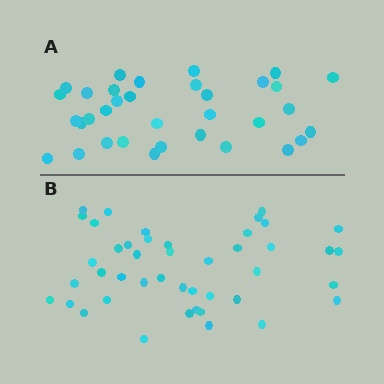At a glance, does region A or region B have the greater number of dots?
Region B (the bottom region) has more dots.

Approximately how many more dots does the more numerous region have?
Region B has roughly 10 or so more dots than region A.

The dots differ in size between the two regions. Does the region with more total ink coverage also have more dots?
No. Region A has more total ink coverage because its dots are larger, but region B actually contains more individual dots. Total area can be misleading — the number of items is what matters here.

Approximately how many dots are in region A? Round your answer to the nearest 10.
About 30 dots. (The exact count is 34, which rounds to 30.)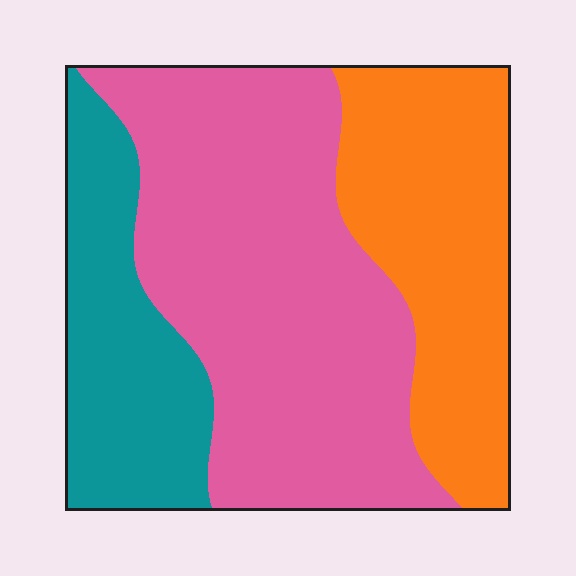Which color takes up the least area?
Teal, at roughly 20%.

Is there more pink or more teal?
Pink.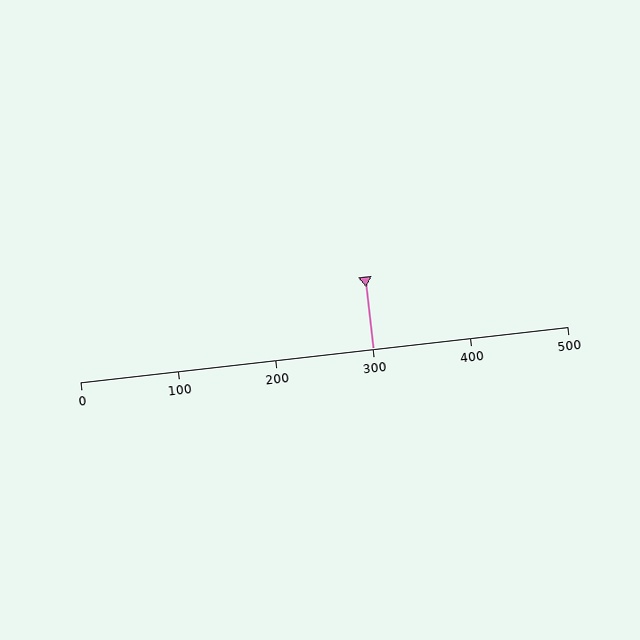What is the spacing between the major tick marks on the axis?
The major ticks are spaced 100 apart.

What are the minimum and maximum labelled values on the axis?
The axis runs from 0 to 500.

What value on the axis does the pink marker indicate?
The marker indicates approximately 300.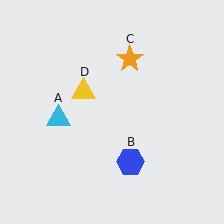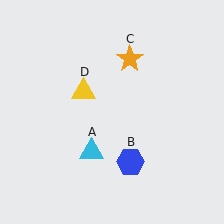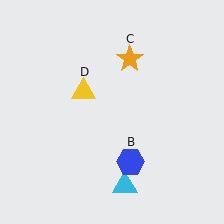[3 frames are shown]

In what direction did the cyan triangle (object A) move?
The cyan triangle (object A) moved down and to the right.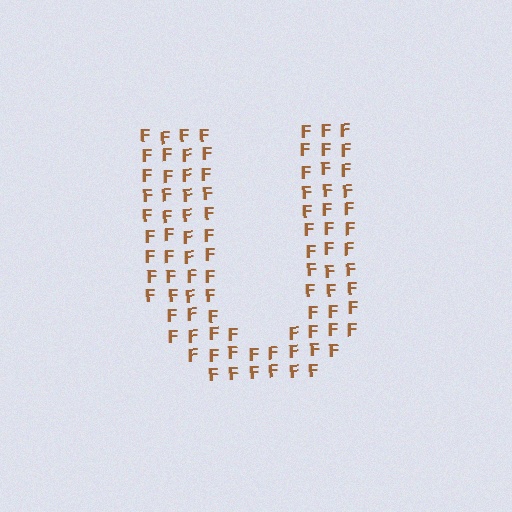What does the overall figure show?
The overall figure shows the letter U.